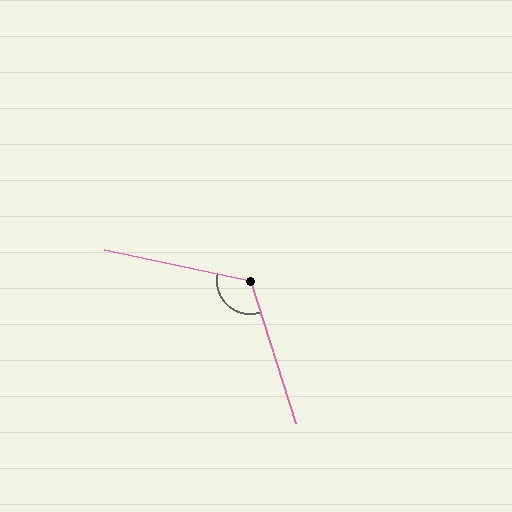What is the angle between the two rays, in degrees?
Approximately 120 degrees.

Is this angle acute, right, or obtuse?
It is obtuse.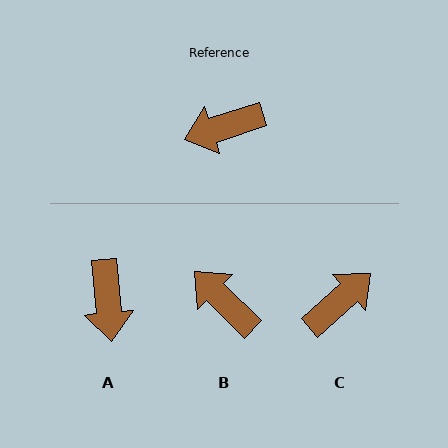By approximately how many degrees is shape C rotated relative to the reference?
Approximately 155 degrees clockwise.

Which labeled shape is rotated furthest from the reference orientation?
C, about 155 degrees away.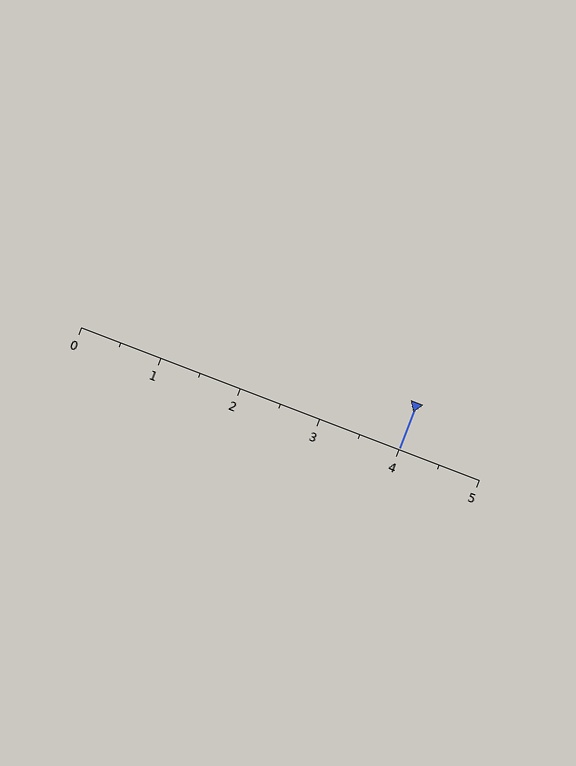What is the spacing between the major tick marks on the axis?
The major ticks are spaced 1 apart.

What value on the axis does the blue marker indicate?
The marker indicates approximately 4.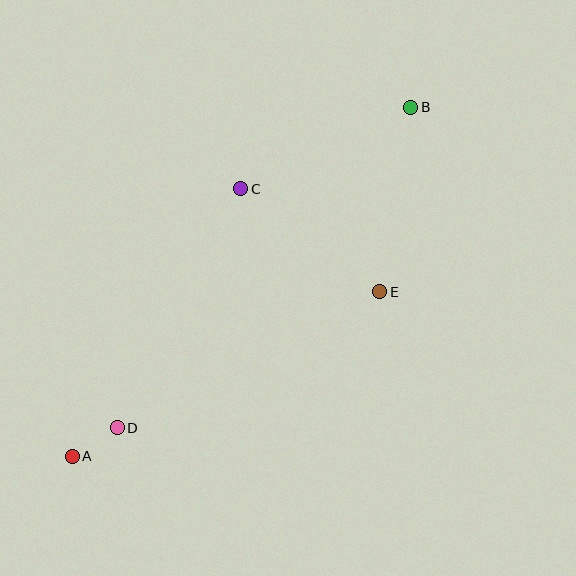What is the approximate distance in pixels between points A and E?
The distance between A and E is approximately 349 pixels.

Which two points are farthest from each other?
Points A and B are farthest from each other.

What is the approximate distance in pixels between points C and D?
The distance between C and D is approximately 269 pixels.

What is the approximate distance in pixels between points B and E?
The distance between B and E is approximately 187 pixels.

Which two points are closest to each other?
Points A and D are closest to each other.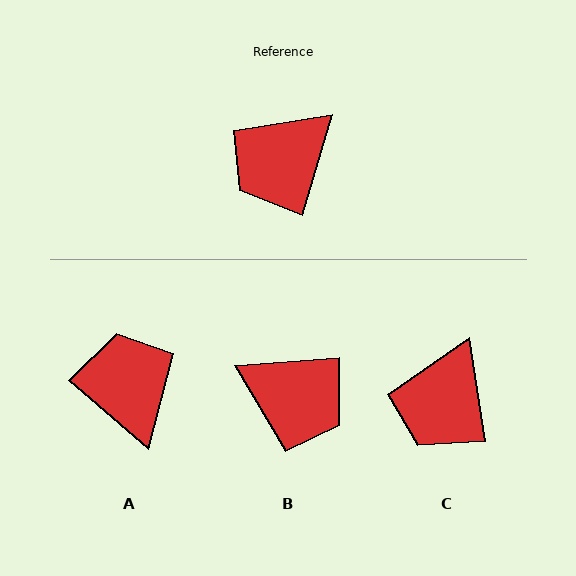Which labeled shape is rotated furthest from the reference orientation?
A, about 114 degrees away.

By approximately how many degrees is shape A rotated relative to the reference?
Approximately 114 degrees clockwise.